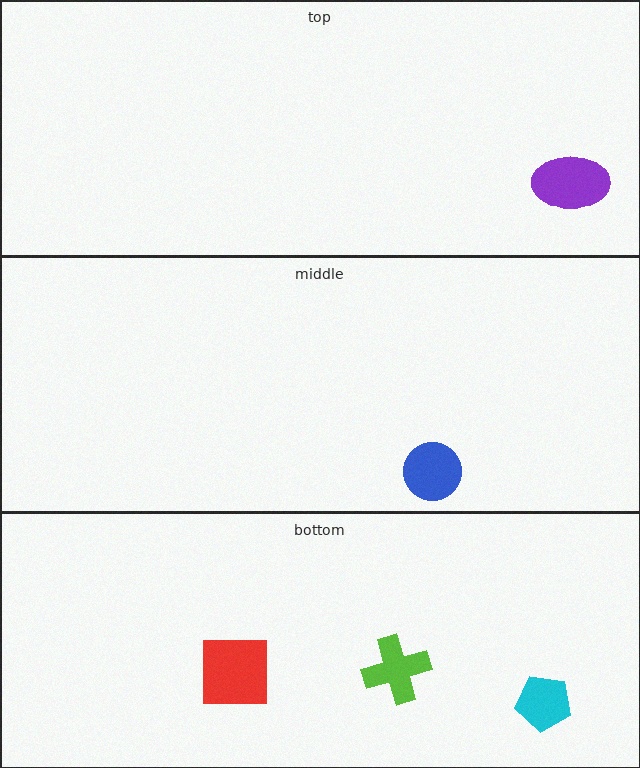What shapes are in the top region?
The purple ellipse.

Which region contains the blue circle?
The middle region.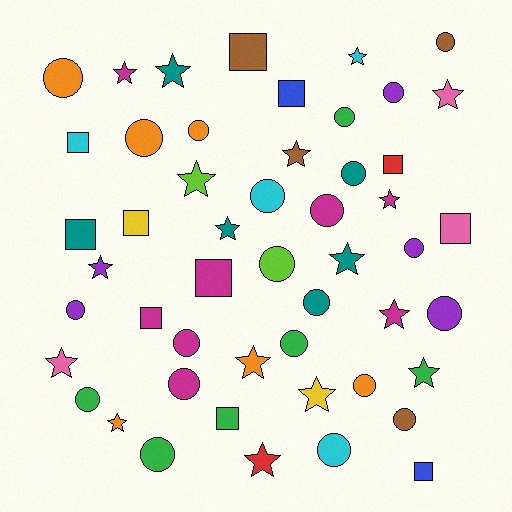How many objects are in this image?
There are 50 objects.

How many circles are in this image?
There are 22 circles.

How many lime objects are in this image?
There are 2 lime objects.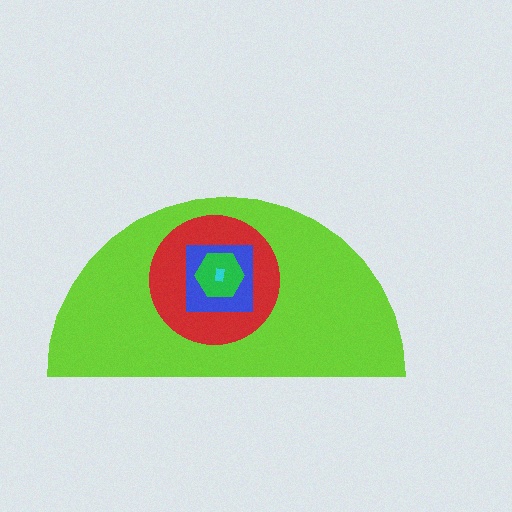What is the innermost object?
The cyan rectangle.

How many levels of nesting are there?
5.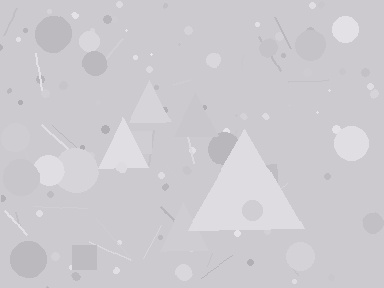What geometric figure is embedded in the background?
A triangle is embedded in the background.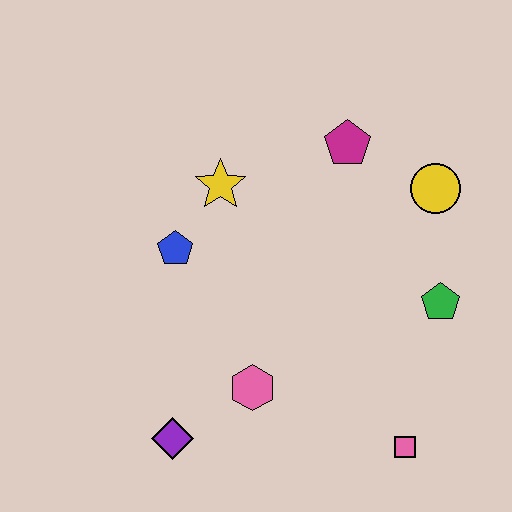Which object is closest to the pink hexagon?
The purple diamond is closest to the pink hexagon.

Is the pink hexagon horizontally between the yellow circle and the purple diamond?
Yes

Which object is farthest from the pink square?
The yellow star is farthest from the pink square.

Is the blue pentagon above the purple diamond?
Yes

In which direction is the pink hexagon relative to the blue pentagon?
The pink hexagon is below the blue pentagon.